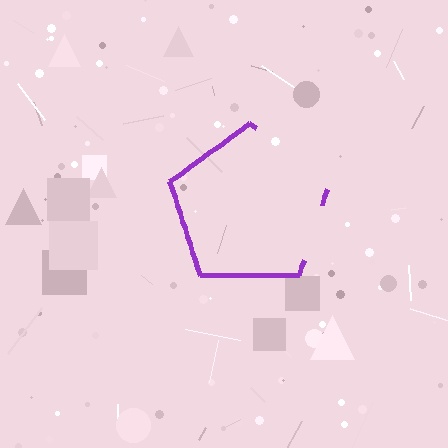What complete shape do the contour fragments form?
The contour fragments form a pentagon.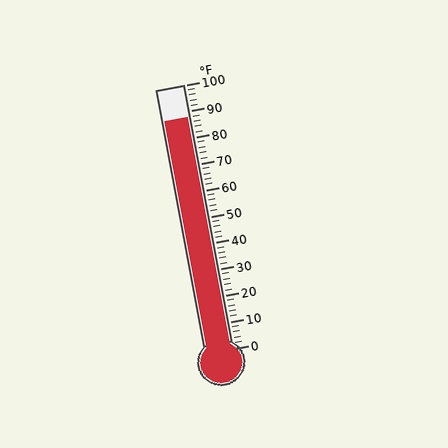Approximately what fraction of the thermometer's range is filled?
The thermometer is filled to approximately 90% of its range.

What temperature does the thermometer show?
The thermometer shows approximately 88°F.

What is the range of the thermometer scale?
The thermometer scale ranges from 0°F to 100°F.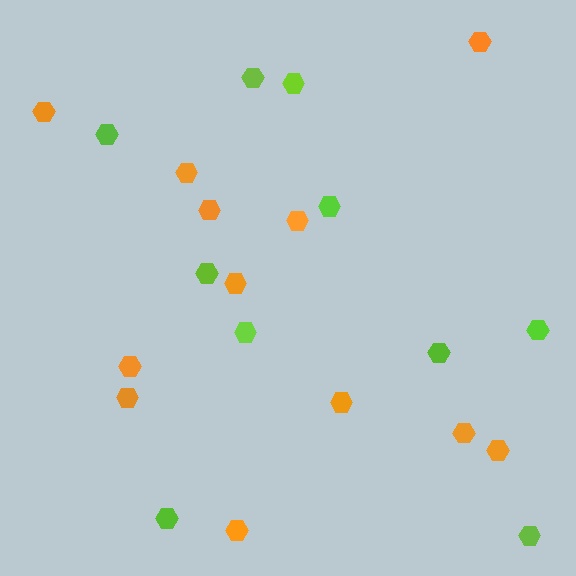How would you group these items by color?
There are 2 groups: one group of orange hexagons (12) and one group of lime hexagons (10).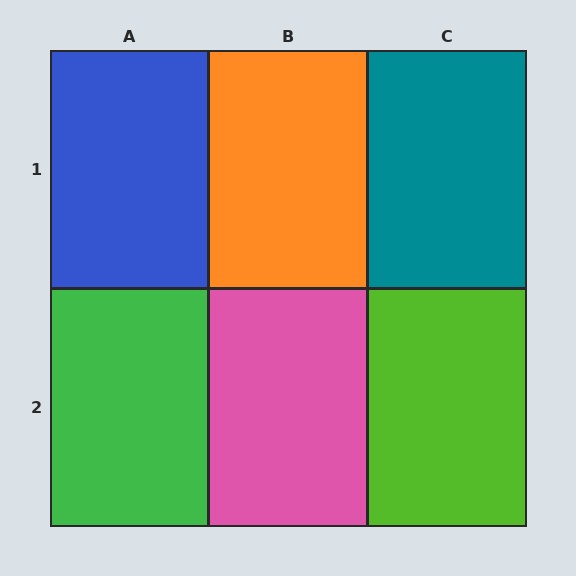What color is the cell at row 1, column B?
Orange.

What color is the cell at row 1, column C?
Teal.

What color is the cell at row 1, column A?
Blue.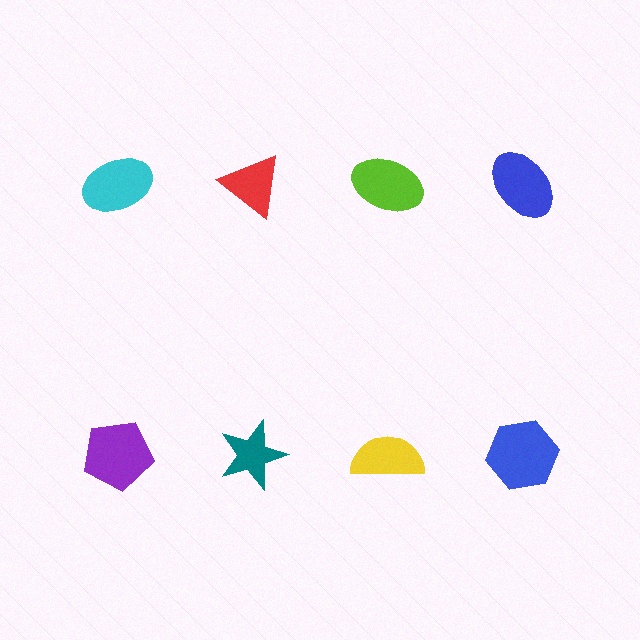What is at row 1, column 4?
A blue ellipse.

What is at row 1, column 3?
A lime ellipse.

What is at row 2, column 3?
A yellow semicircle.